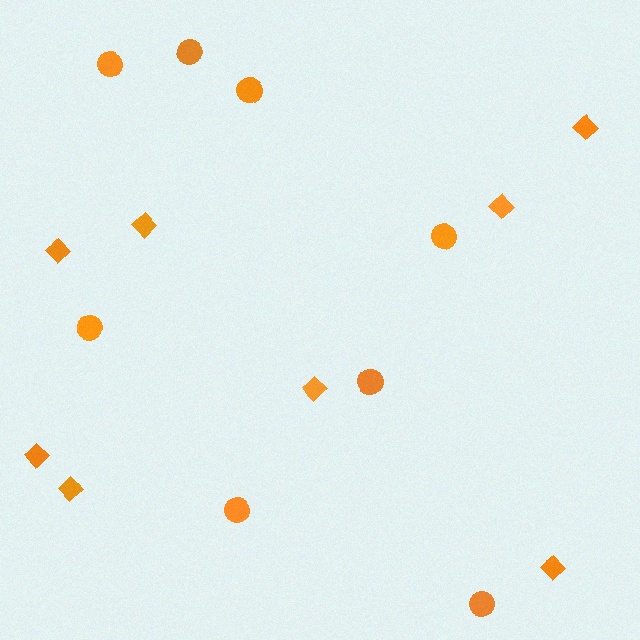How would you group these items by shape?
There are 2 groups: one group of circles (8) and one group of diamonds (8).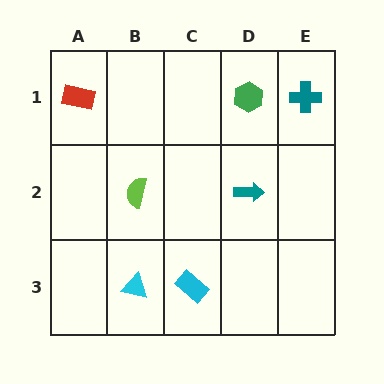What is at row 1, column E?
A teal cross.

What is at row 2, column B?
A lime semicircle.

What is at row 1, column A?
A red rectangle.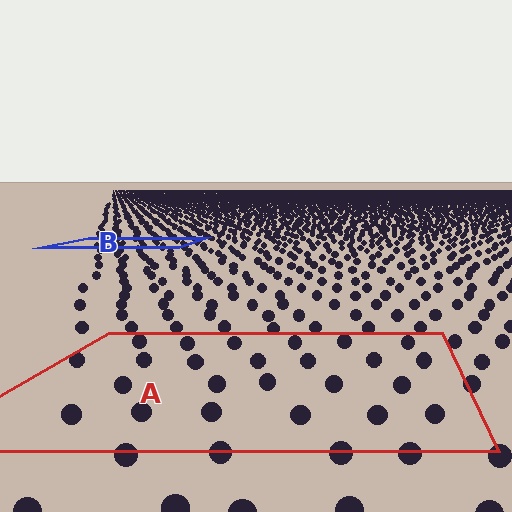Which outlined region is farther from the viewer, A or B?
Region B is farther from the viewer — the texture elements inside it appear smaller and more densely packed.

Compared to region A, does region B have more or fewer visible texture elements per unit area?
Region B has more texture elements per unit area — they are packed more densely because it is farther away.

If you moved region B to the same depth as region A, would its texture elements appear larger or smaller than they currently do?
They would appear larger. At a closer depth, the same texture elements are projected at a bigger on-screen size.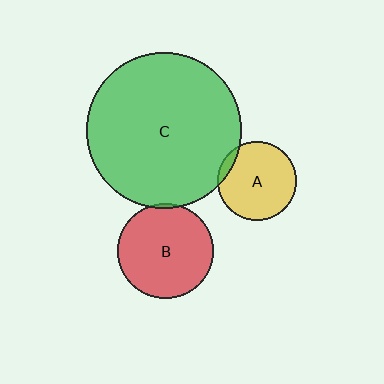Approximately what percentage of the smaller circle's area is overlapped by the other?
Approximately 10%.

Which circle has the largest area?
Circle C (green).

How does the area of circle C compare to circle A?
Approximately 3.9 times.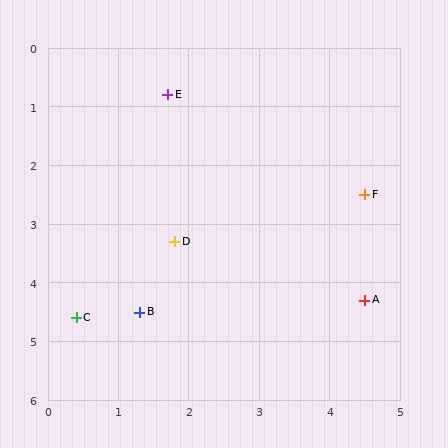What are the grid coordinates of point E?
Point E is at approximately (1.7, 0.8).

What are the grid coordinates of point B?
Point B is at approximately (1.3, 4.5).